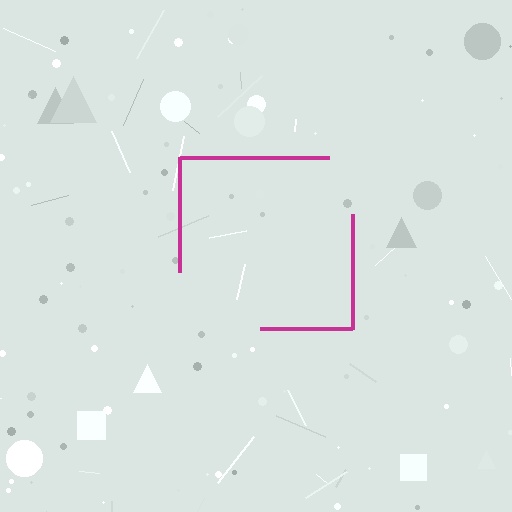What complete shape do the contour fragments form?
The contour fragments form a square.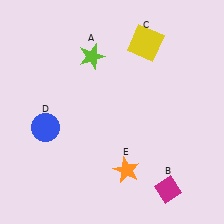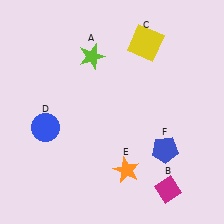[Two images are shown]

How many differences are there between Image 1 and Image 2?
There is 1 difference between the two images.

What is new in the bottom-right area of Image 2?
A blue pentagon (F) was added in the bottom-right area of Image 2.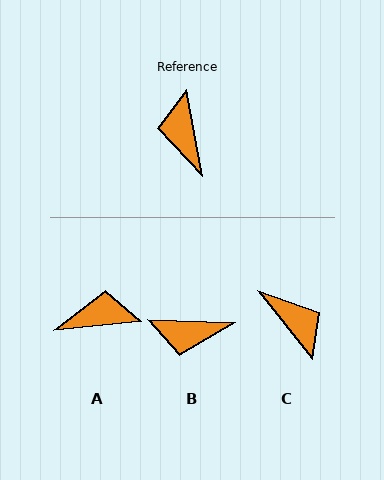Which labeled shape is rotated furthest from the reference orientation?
C, about 152 degrees away.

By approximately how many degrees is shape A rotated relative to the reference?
Approximately 95 degrees clockwise.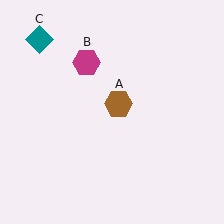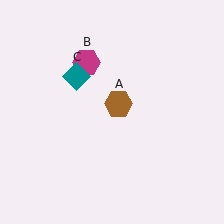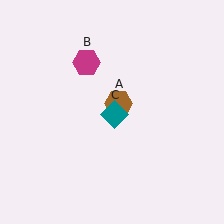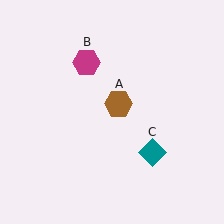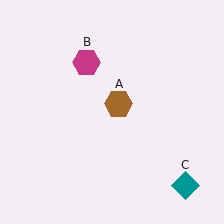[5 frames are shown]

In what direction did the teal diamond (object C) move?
The teal diamond (object C) moved down and to the right.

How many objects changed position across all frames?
1 object changed position: teal diamond (object C).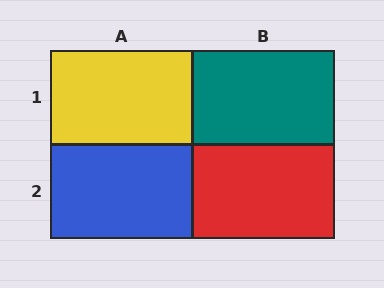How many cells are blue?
1 cell is blue.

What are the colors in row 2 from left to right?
Blue, red.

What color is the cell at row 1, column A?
Yellow.